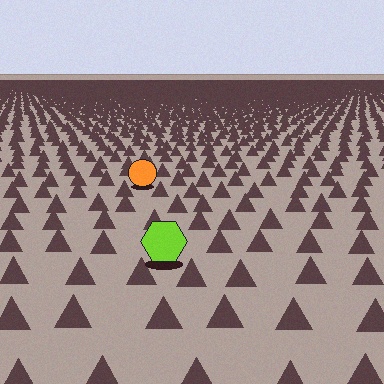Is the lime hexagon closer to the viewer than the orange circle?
Yes. The lime hexagon is closer — you can tell from the texture gradient: the ground texture is coarser near it.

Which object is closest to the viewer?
The lime hexagon is closest. The texture marks near it are larger and more spread out.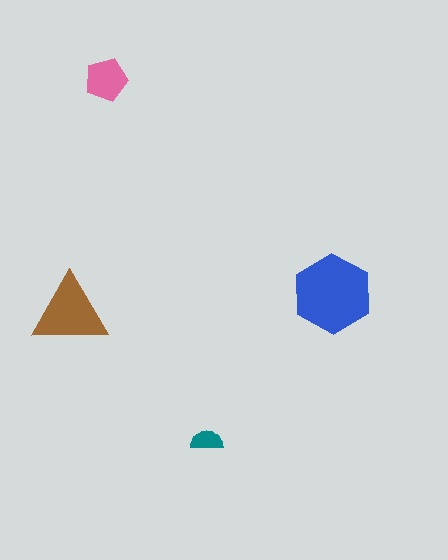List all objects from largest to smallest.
The blue hexagon, the brown triangle, the pink pentagon, the teal semicircle.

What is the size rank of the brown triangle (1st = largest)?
2nd.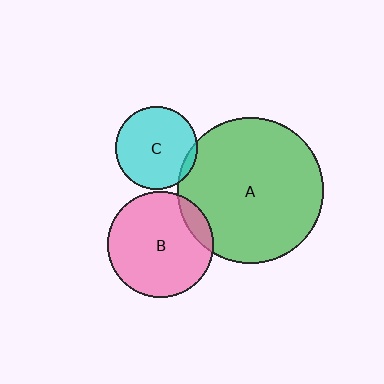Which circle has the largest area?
Circle A (green).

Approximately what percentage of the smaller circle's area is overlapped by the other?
Approximately 10%.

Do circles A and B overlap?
Yes.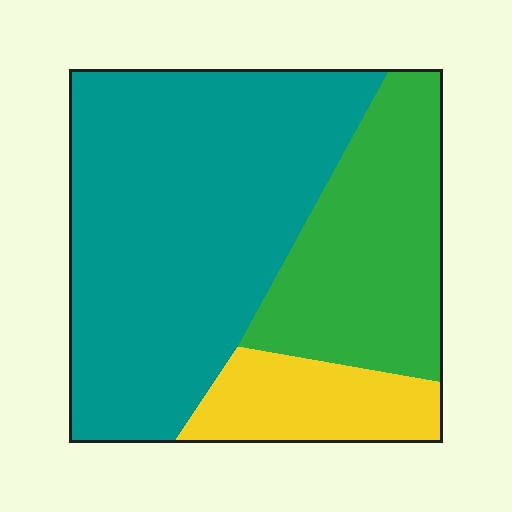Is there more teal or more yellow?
Teal.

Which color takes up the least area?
Yellow, at roughly 15%.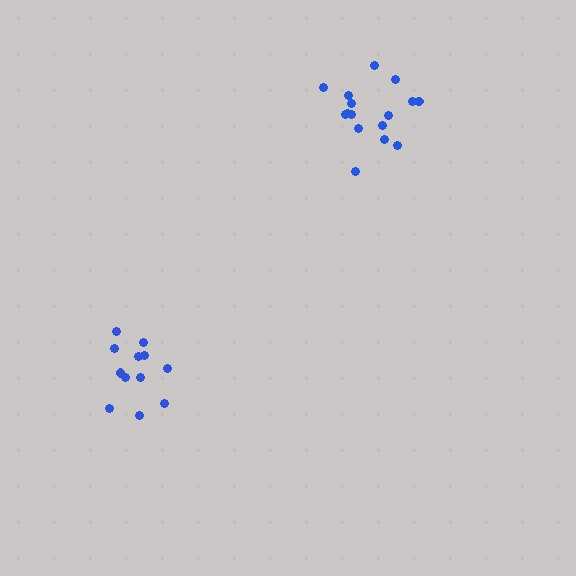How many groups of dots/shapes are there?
There are 2 groups.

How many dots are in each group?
Group 1: 16 dots, Group 2: 12 dots (28 total).